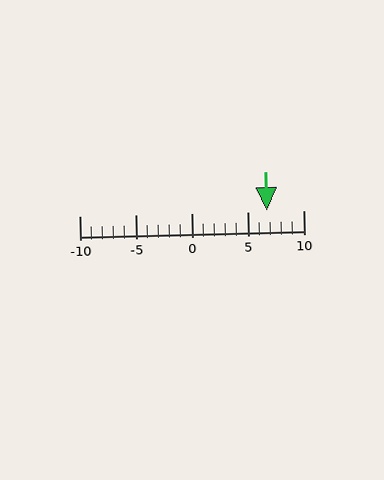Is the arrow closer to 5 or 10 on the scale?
The arrow is closer to 5.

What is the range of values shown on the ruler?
The ruler shows values from -10 to 10.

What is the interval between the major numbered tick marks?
The major tick marks are spaced 5 units apart.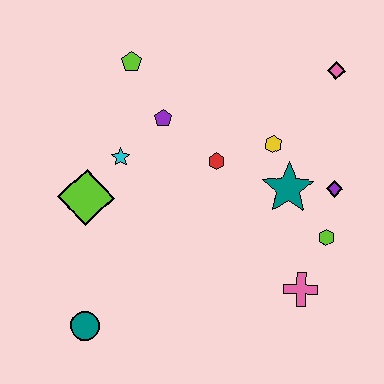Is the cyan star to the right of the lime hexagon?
No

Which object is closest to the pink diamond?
The yellow hexagon is closest to the pink diamond.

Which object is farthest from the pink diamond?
The teal circle is farthest from the pink diamond.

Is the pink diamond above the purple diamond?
Yes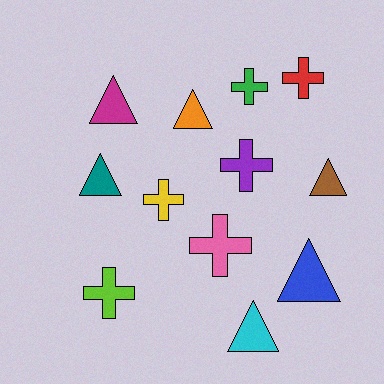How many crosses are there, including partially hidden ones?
There are 6 crosses.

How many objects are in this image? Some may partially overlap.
There are 12 objects.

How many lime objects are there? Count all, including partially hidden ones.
There is 1 lime object.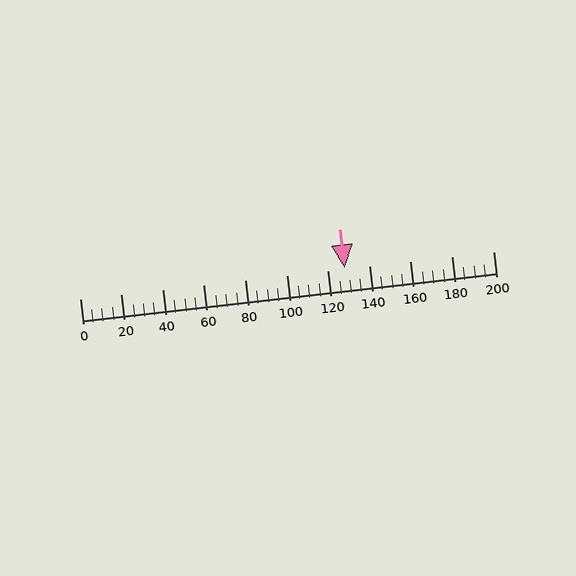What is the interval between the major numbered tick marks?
The major tick marks are spaced 20 units apart.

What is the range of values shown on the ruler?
The ruler shows values from 0 to 200.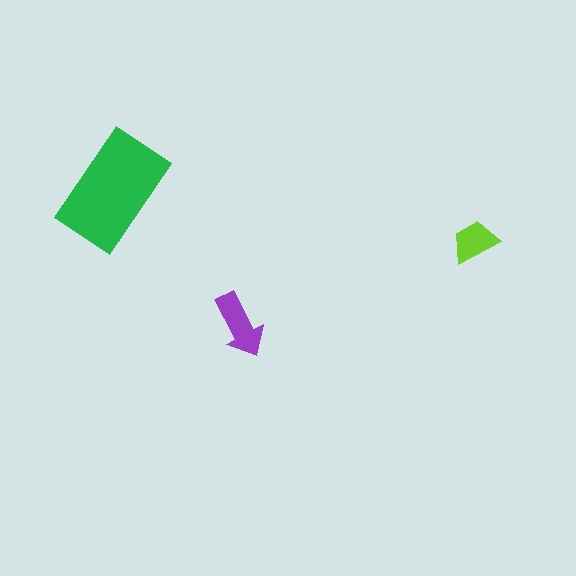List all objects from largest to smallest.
The green rectangle, the purple arrow, the lime trapezoid.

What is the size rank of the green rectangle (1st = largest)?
1st.